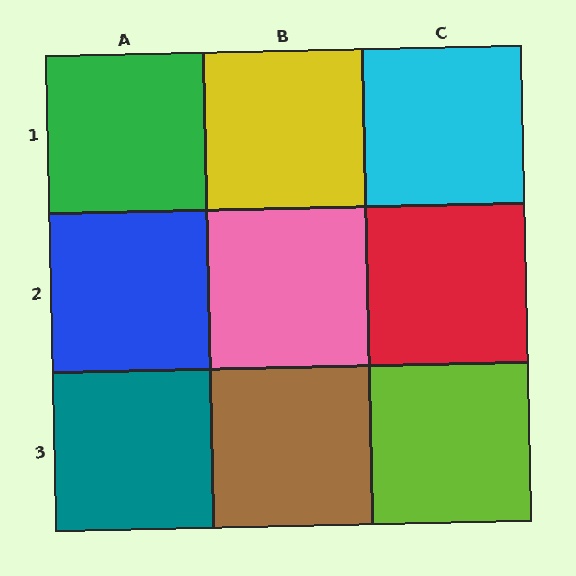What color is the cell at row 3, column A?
Teal.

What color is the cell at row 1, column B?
Yellow.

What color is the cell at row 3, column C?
Lime.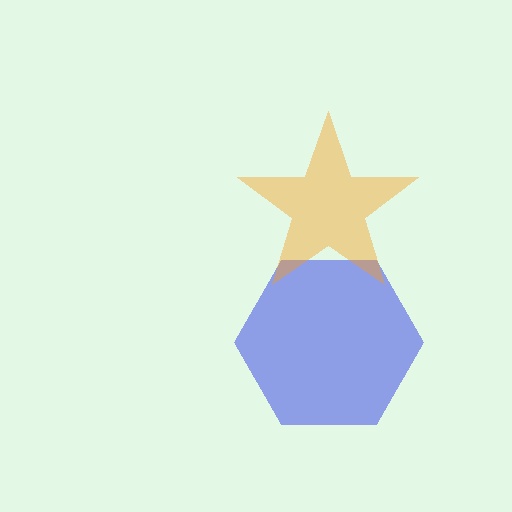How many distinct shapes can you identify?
There are 2 distinct shapes: a blue hexagon, an orange star.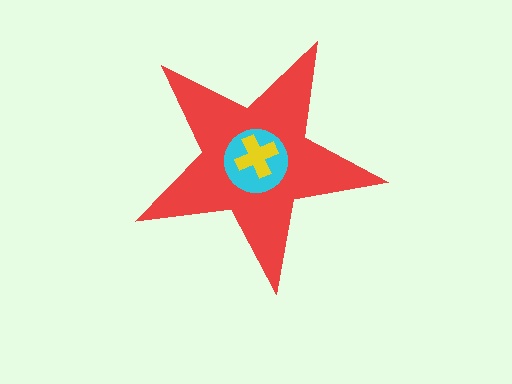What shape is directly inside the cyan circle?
The yellow cross.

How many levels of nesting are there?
3.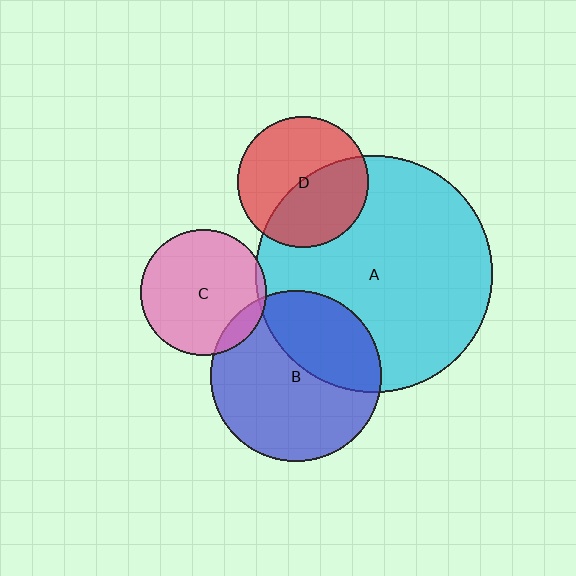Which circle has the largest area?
Circle A (cyan).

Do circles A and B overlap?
Yes.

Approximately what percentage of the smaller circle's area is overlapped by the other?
Approximately 35%.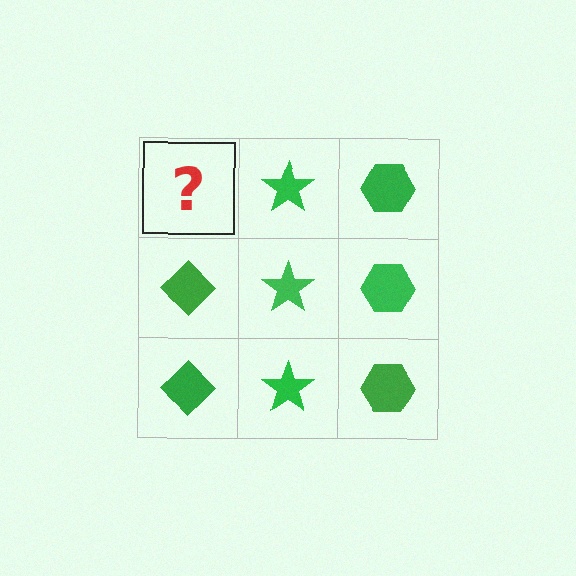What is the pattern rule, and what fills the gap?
The rule is that each column has a consistent shape. The gap should be filled with a green diamond.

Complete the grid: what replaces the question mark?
The question mark should be replaced with a green diamond.